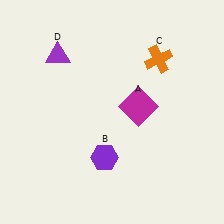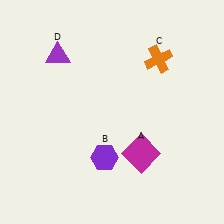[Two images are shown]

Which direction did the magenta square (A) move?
The magenta square (A) moved down.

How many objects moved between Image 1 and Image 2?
1 object moved between the two images.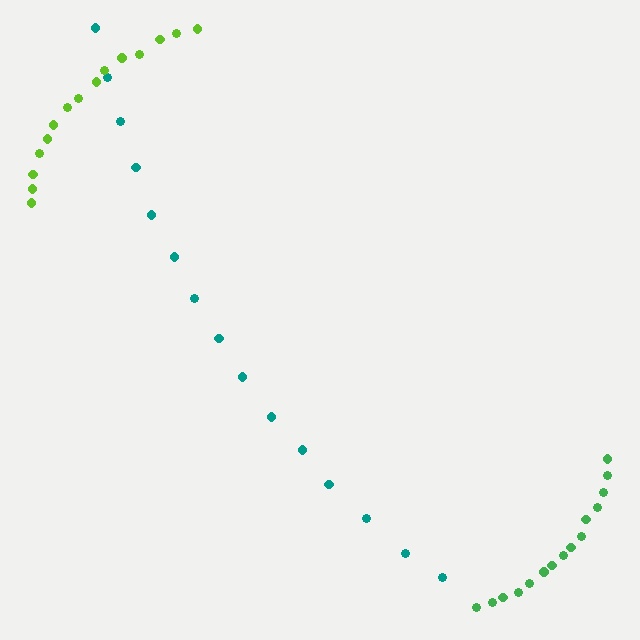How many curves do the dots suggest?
There are 3 distinct paths.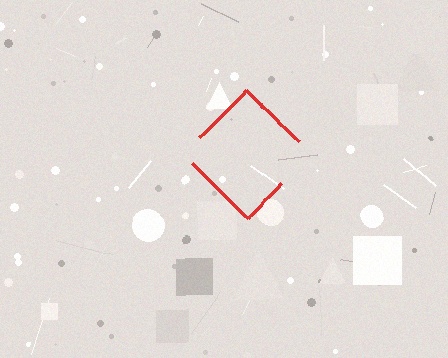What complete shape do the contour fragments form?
The contour fragments form a diamond.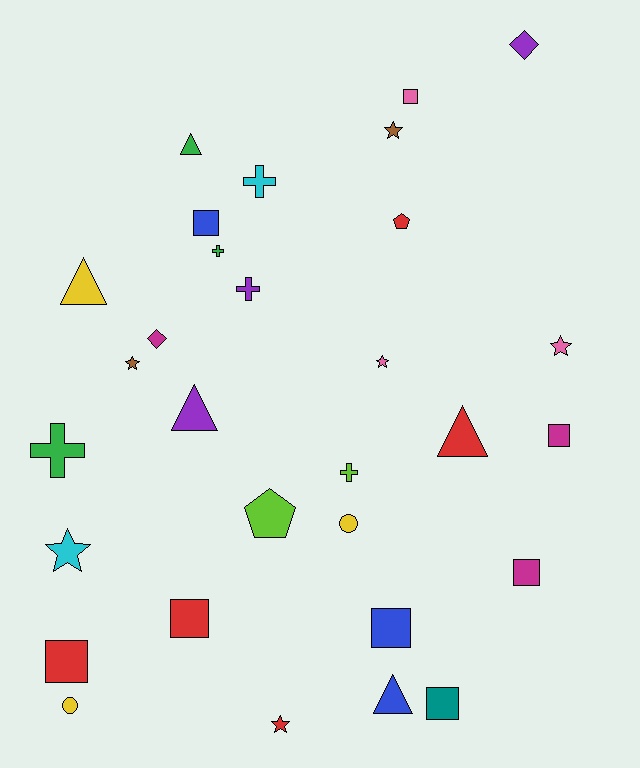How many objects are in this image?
There are 30 objects.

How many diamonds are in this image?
There are 2 diamonds.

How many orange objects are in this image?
There are no orange objects.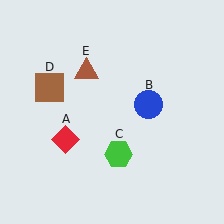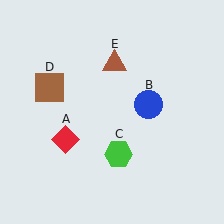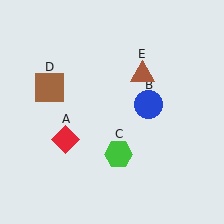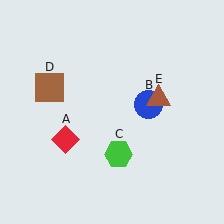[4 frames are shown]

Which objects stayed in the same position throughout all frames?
Red diamond (object A) and blue circle (object B) and green hexagon (object C) and brown square (object D) remained stationary.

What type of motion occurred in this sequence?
The brown triangle (object E) rotated clockwise around the center of the scene.